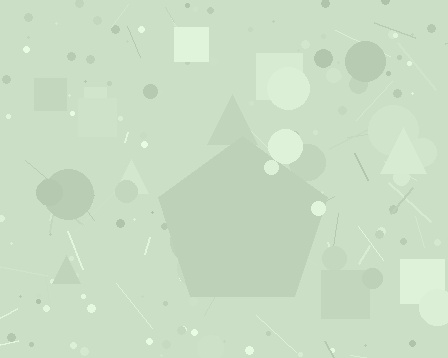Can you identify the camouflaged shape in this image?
The camouflaged shape is a pentagon.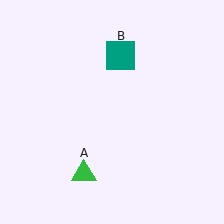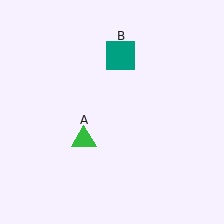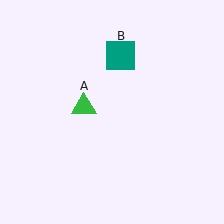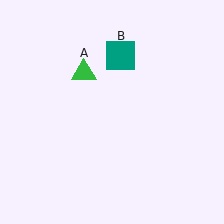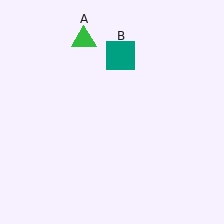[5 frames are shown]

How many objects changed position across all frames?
1 object changed position: green triangle (object A).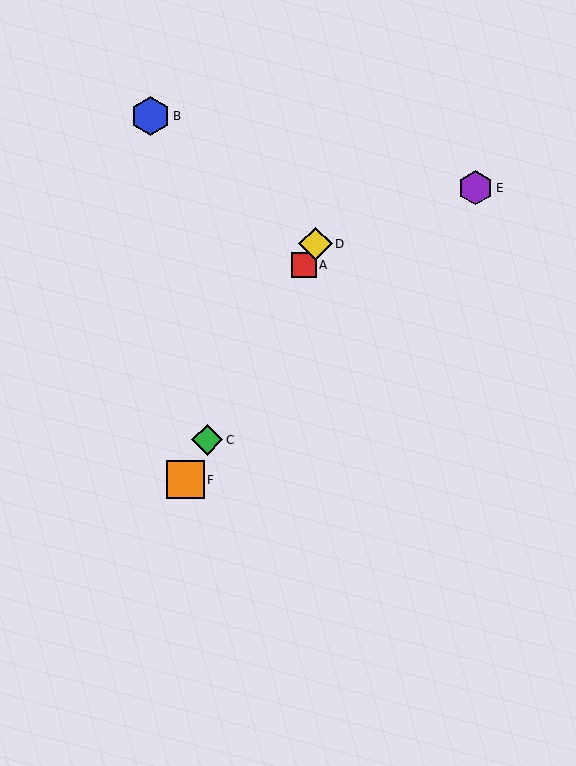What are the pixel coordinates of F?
Object F is at (185, 480).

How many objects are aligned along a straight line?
4 objects (A, C, D, F) are aligned along a straight line.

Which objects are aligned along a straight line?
Objects A, C, D, F are aligned along a straight line.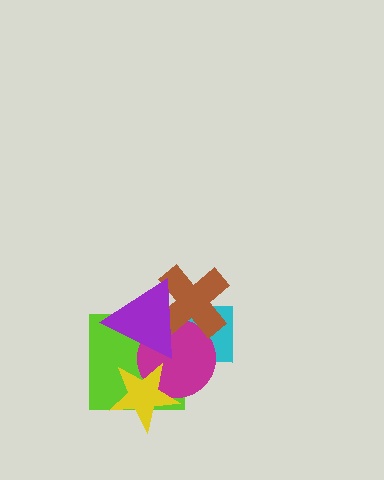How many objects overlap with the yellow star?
3 objects overlap with the yellow star.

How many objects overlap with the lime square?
4 objects overlap with the lime square.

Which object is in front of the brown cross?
The purple triangle is in front of the brown cross.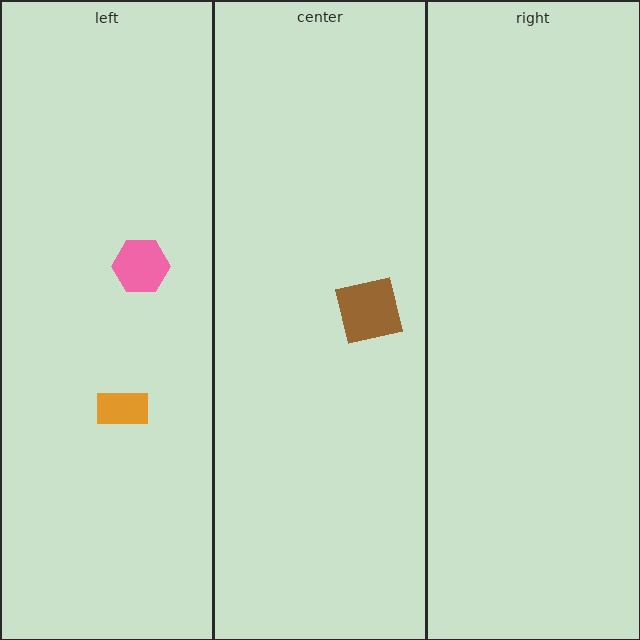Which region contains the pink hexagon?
The left region.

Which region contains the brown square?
The center region.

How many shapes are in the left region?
2.